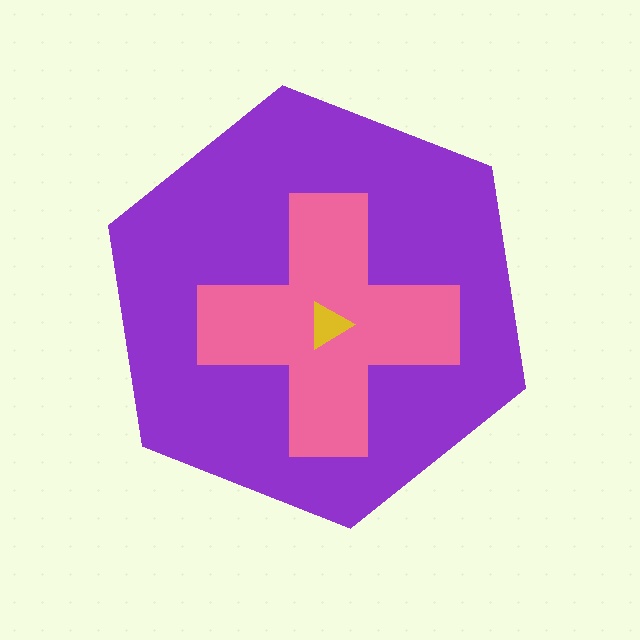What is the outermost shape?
The purple hexagon.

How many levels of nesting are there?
3.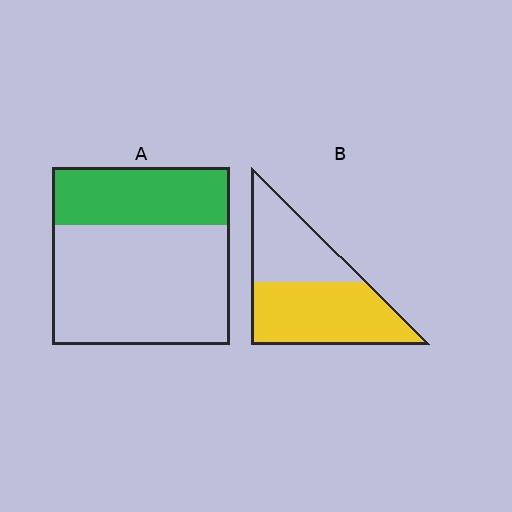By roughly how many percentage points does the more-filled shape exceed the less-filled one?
By roughly 25 percentage points (B over A).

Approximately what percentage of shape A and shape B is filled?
A is approximately 35% and B is approximately 60%.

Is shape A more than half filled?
No.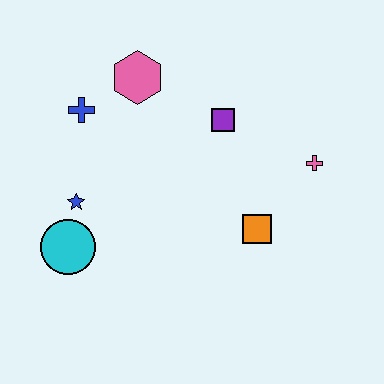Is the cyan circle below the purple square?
Yes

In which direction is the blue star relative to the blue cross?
The blue star is below the blue cross.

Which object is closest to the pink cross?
The orange square is closest to the pink cross.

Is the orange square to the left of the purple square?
No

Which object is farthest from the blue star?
The pink cross is farthest from the blue star.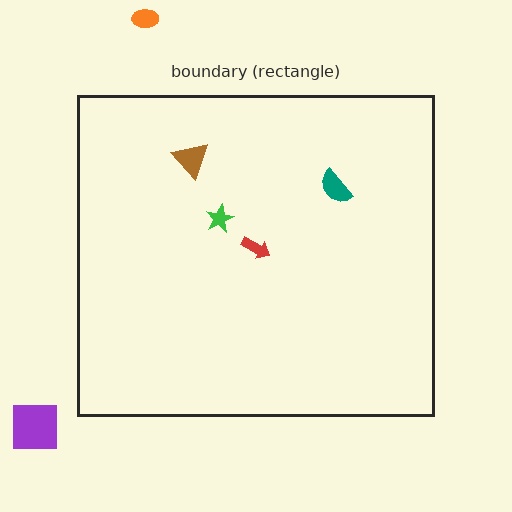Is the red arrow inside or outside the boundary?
Inside.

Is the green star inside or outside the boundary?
Inside.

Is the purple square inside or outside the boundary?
Outside.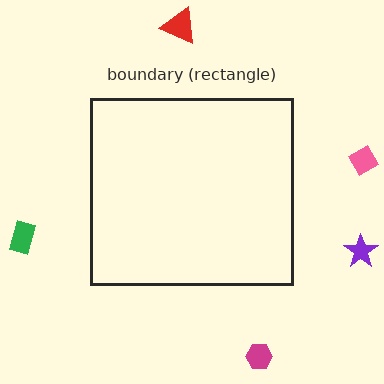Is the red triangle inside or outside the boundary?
Outside.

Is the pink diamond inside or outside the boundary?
Outside.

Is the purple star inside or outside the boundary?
Outside.